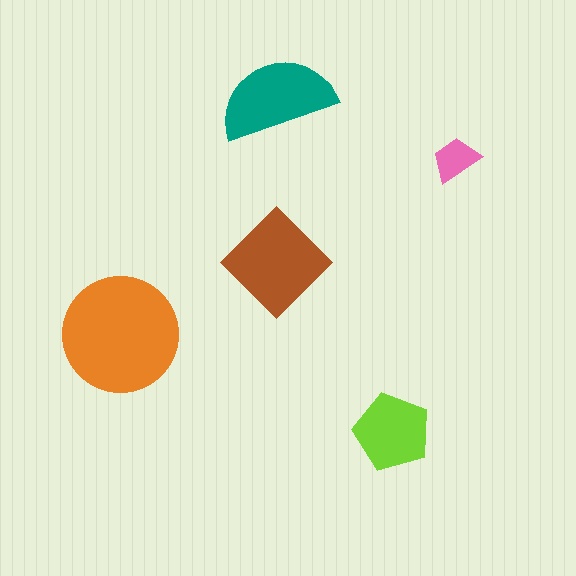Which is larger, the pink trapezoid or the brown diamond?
The brown diamond.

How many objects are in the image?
There are 5 objects in the image.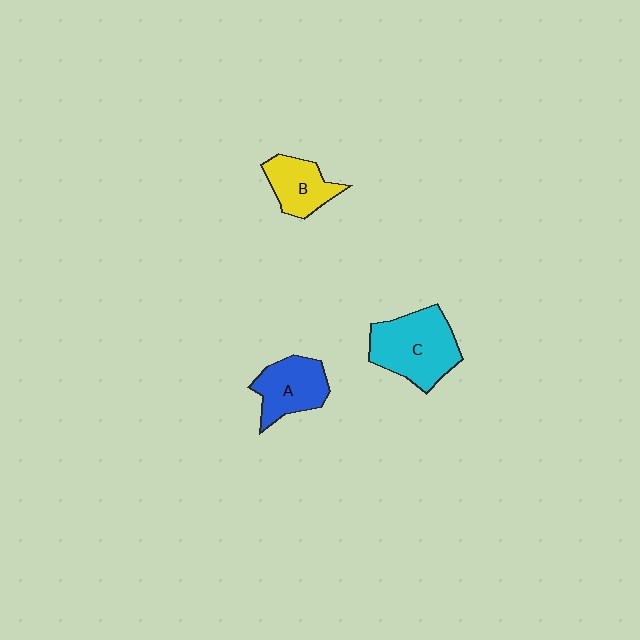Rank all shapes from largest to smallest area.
From largest to smallest: C (cyan), A (blue), B (yellow).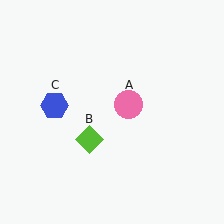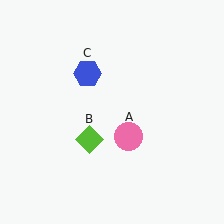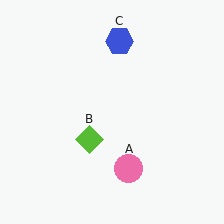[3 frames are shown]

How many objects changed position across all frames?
2 objects changed position: pink circle (object A), blue hexagon (object C).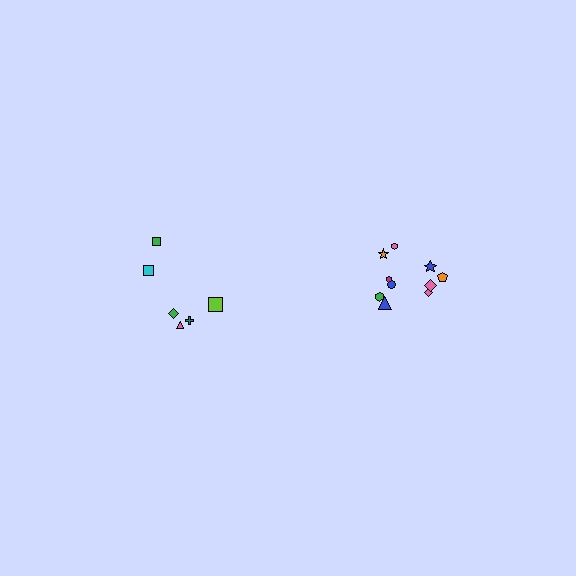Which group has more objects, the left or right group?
The right group.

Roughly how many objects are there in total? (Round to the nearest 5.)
Roughly 15 objects in total.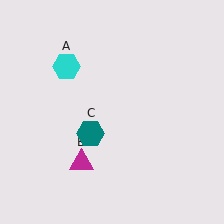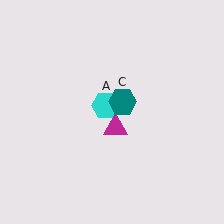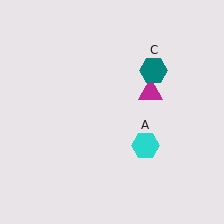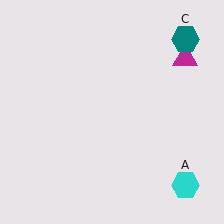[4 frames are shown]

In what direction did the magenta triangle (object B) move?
The magenta triangle (object B) moved up and to the right.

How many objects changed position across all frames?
3 objects changed position: cyan hexagon (object A), magenta triangle (object B), teal hexagon (object C).